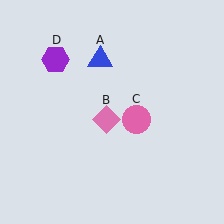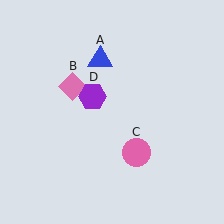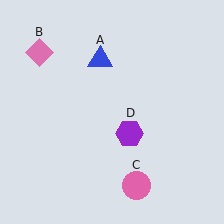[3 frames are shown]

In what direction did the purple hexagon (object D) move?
The purple hexagon (object D) moved down and to the right.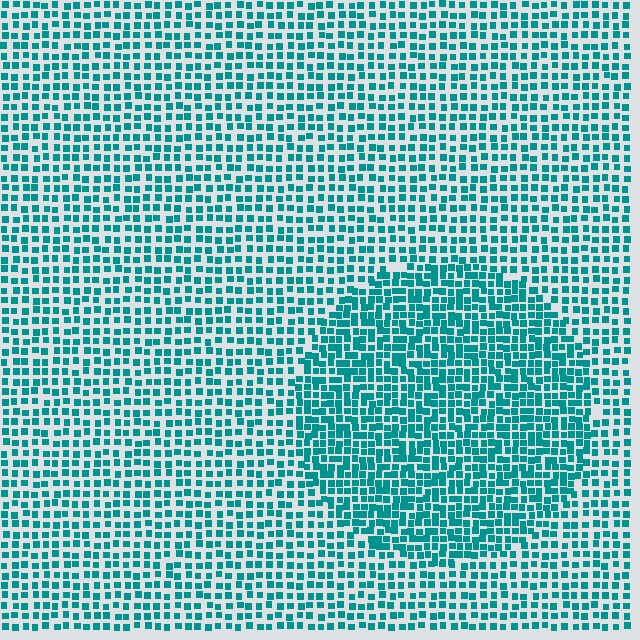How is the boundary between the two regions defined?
The boundary is defined by a change in element density (approximately 1.6x ratio). All elements are the same color, size, and shape.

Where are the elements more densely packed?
The elements are more densely packed inside the circle boundary.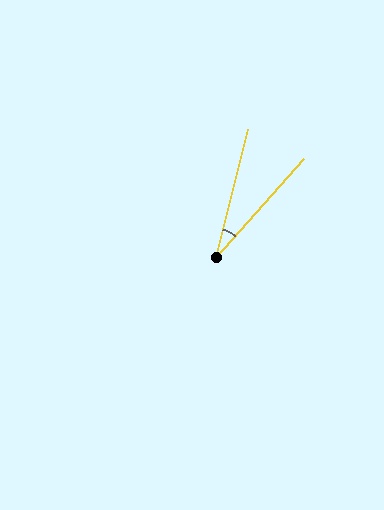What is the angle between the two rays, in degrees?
Approximately 28 degrees.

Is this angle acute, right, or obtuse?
It is acute.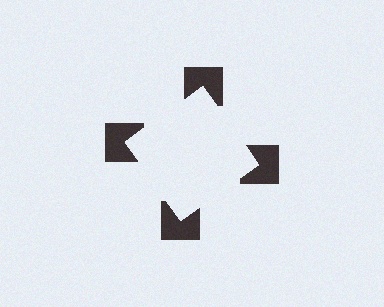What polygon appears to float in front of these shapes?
An illusory square — its edges are inferred from the aligned wedge cuts in the notched squares, not physically drawn.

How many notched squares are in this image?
There are 4 — one at each vertex of the illusory square.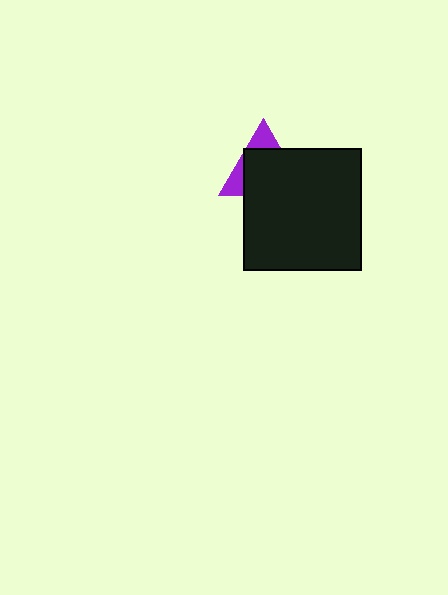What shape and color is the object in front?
The object in front is a black rectangle.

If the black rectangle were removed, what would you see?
You would see the complete purple triangle.